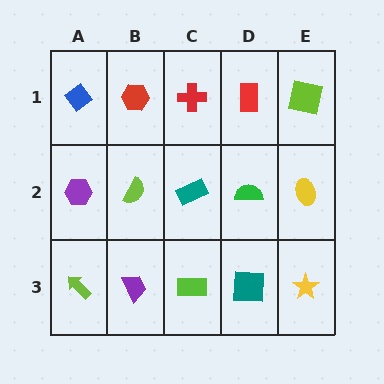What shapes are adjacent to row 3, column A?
A purple hexagon (row 2, column A), a purple trapezoid (row 3, column B).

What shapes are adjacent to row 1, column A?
A purple hexagon (row 2, column A), a red hexagon (row 1, column B).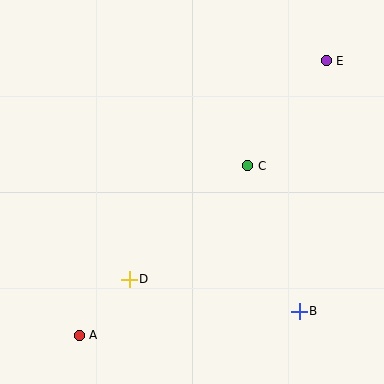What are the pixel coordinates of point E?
Point E is at (326, 61).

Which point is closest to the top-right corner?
Point E is closest to the top-right corner.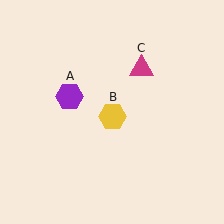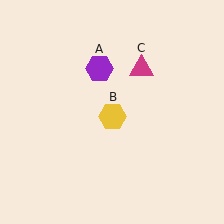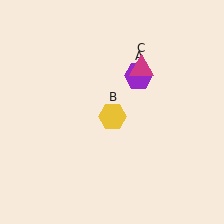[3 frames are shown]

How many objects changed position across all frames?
1 object changed position: purple hexagon (object A).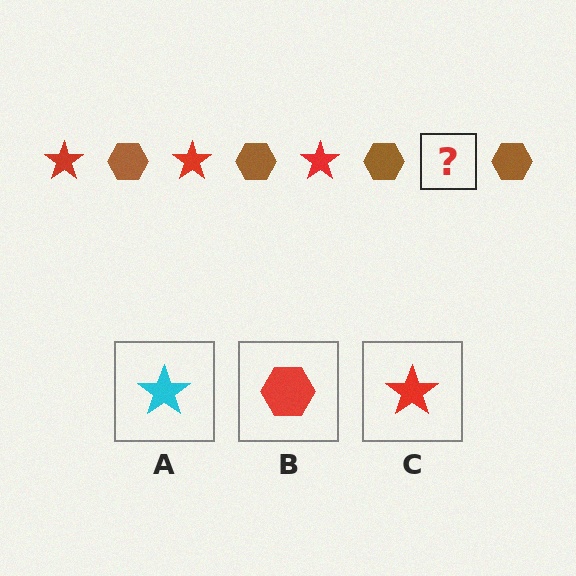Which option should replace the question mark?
Option C.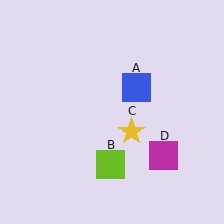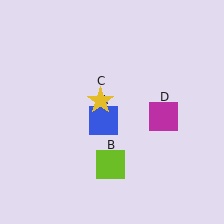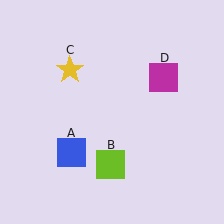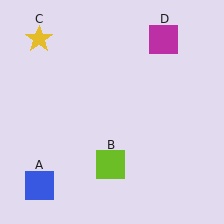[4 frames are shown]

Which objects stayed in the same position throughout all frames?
Lime square (object B) remained stationary.